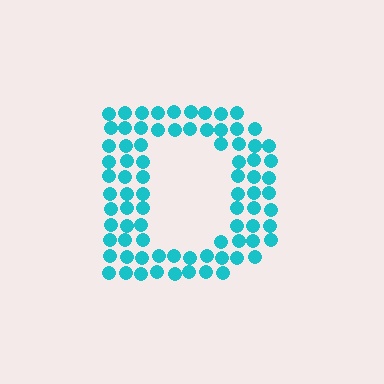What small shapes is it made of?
It is made of small circles.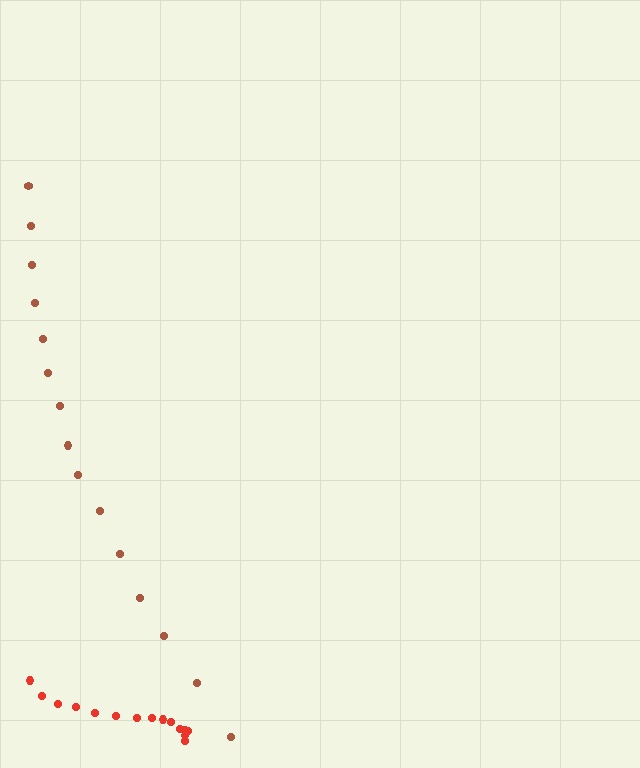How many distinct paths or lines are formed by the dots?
There are 2 distinct paths.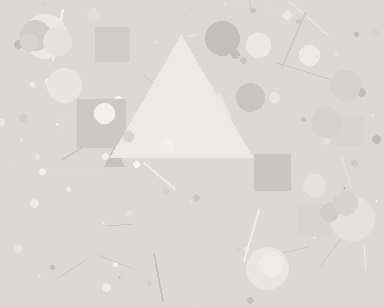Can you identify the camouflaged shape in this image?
The camouflaged shape is a triangle.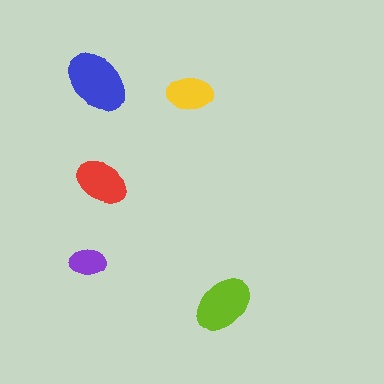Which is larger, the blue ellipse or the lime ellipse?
The blue one.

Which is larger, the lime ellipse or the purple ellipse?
The lime one.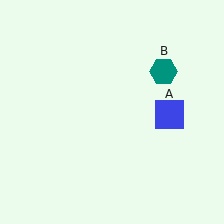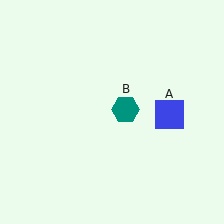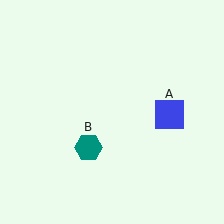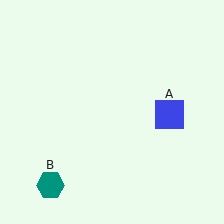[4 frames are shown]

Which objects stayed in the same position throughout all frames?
Blue square (object A) remained stationary.